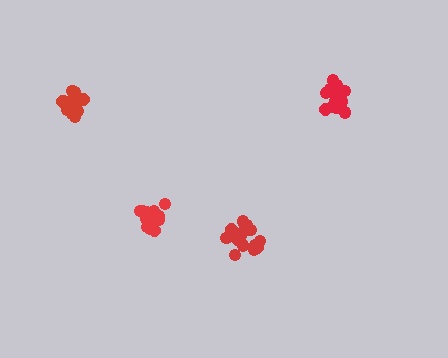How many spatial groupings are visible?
There are 4 spatial groupings.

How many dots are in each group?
Group 1: 18 dots, Group 2: 15 dots, Group 3: 18 dots, Group 4: 16 dots (67 total).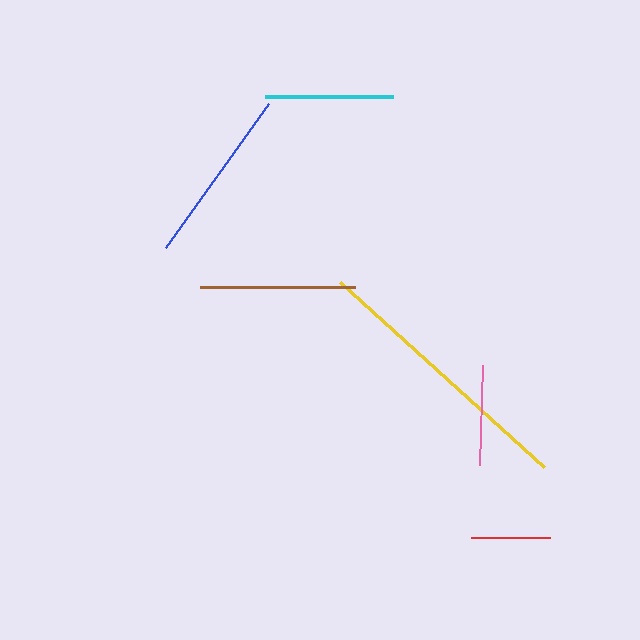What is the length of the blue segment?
The blue segment is approximately 177 pixels long.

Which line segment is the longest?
The yellow line is the longest at approximately 276 pixels.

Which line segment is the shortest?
The red line is the shortest at approximately 79 pixels.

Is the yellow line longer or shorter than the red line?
The yellow line is longer than the red line.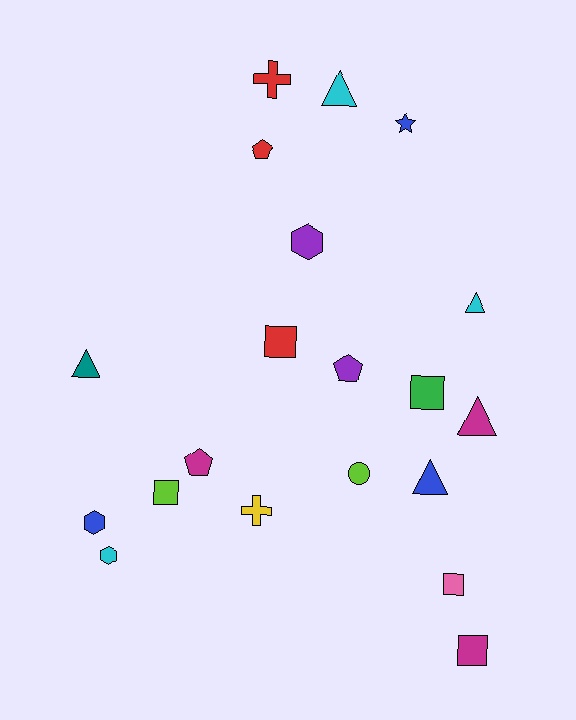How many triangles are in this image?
There are 5 triangles.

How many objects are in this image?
There are 20 objects.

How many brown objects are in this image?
There are no brown objects.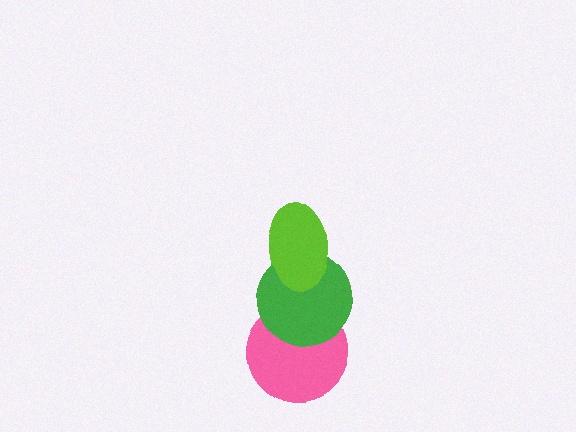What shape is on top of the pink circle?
The green circle is on top of the pink circle.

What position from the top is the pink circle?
The pink circle is 3rd from the top.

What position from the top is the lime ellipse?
The lime ellipse is 1st from the top.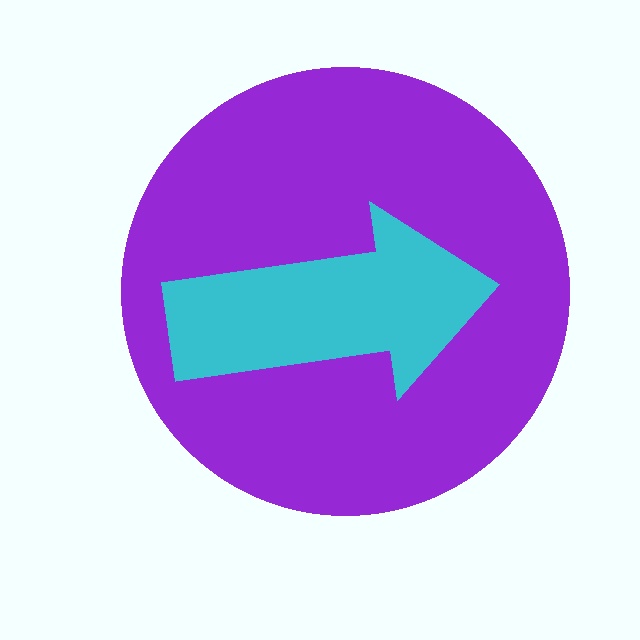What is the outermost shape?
The purple circle.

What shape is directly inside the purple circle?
The cyan arrow.